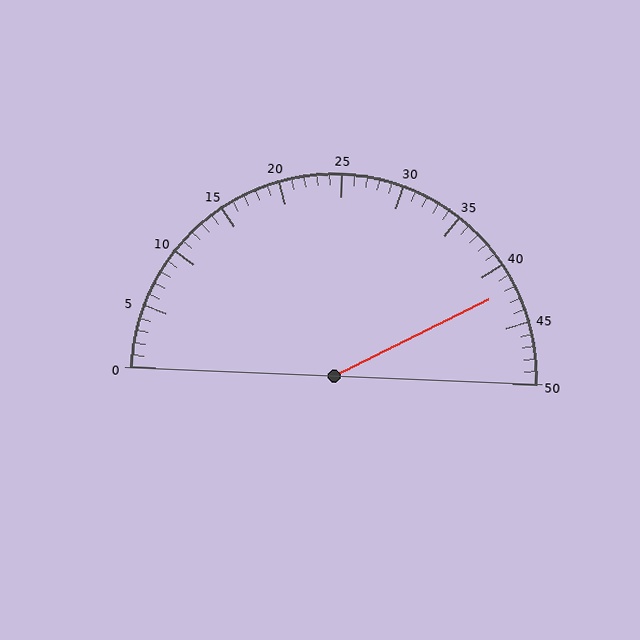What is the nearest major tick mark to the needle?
The nearest major tick mark is 40.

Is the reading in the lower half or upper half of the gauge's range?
The reading is in the upper half of the range (0 to 50).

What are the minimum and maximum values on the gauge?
The gauge ranges from 0 to 50.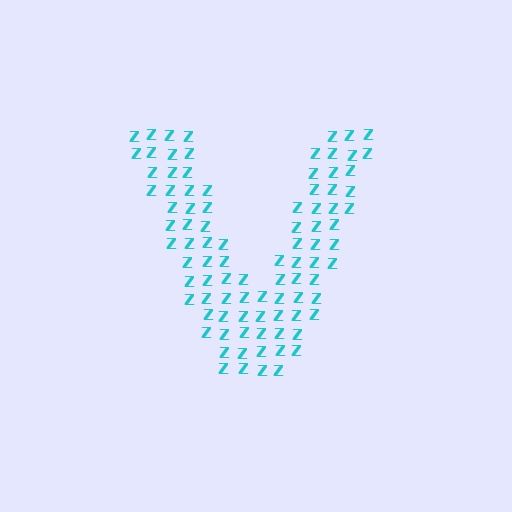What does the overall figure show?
The overall figure shows the letter V.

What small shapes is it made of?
It is made of small letter Z's.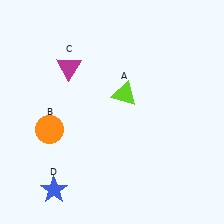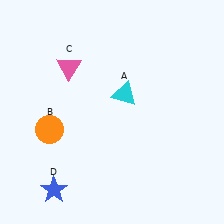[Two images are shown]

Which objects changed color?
A changed from lime to cyan. C changed from magenta to pink.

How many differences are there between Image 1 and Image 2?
There are 2 differences between the two images.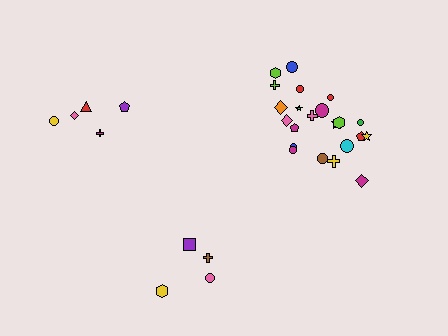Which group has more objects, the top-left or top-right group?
The top-right group.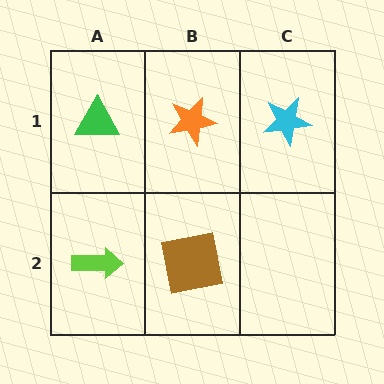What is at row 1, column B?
An orange star.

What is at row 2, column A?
A lime arrow.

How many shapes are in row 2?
2 shapes.